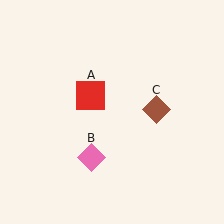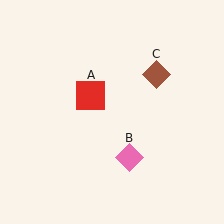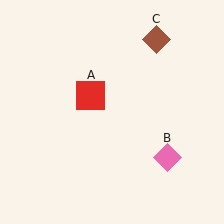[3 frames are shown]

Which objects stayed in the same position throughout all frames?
Red square (object A) remained stationary.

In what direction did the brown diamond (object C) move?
The brown diamond (object C) moved up.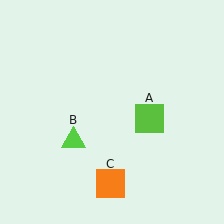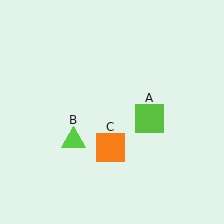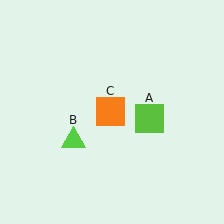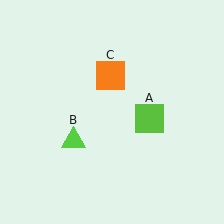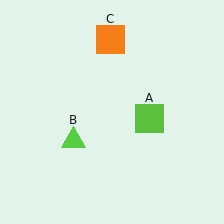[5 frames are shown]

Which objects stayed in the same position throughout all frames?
Lime square (object A) and lime triangle (object B) remained stationary.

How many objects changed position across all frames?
1 object changed position: orange square (object C).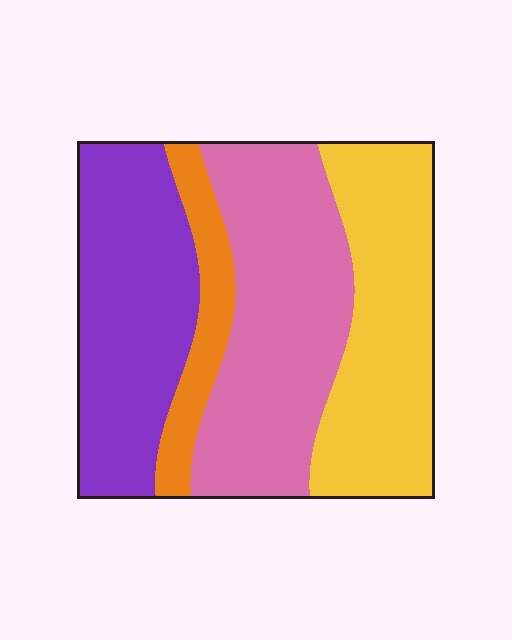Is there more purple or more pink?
Pink.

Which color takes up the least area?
Orange, at roughly 10%.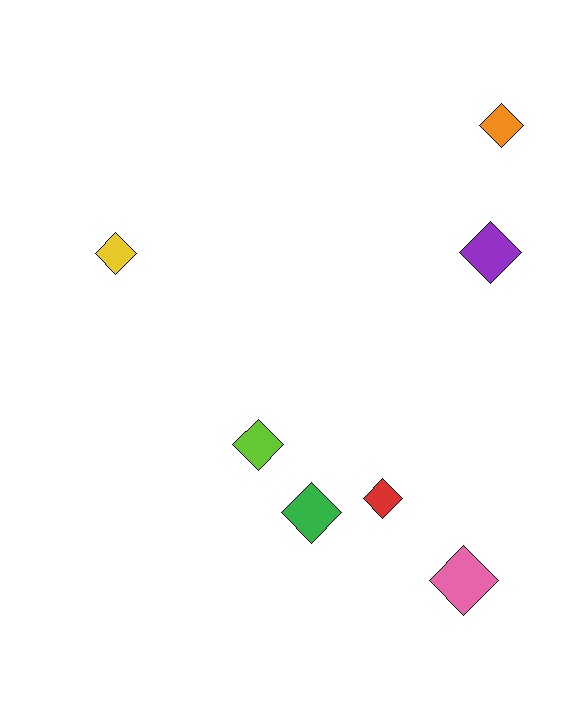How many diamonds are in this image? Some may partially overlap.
There are 7 diamonds.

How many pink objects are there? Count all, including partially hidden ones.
There is 1 pink object.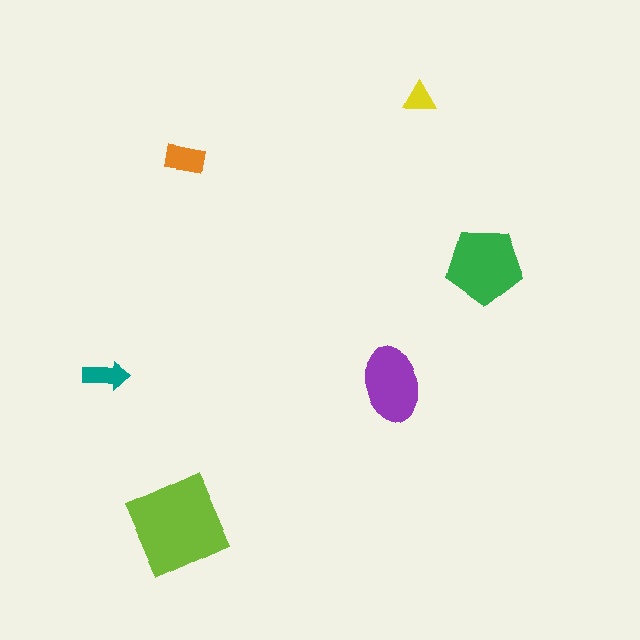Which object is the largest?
The lime square.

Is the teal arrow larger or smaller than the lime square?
Smaller.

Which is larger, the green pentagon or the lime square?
The lime square.